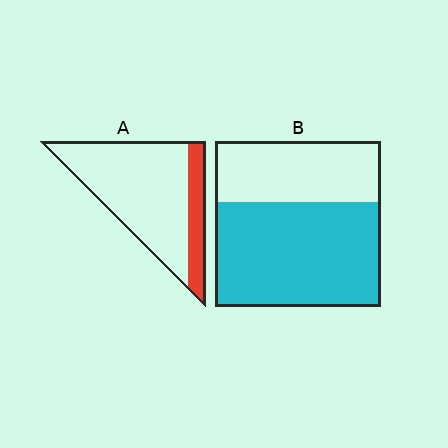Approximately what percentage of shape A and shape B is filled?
A is approximately 20% and B is approximately 65%.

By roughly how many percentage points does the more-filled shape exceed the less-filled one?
By roughly 45 percentage points (B over A).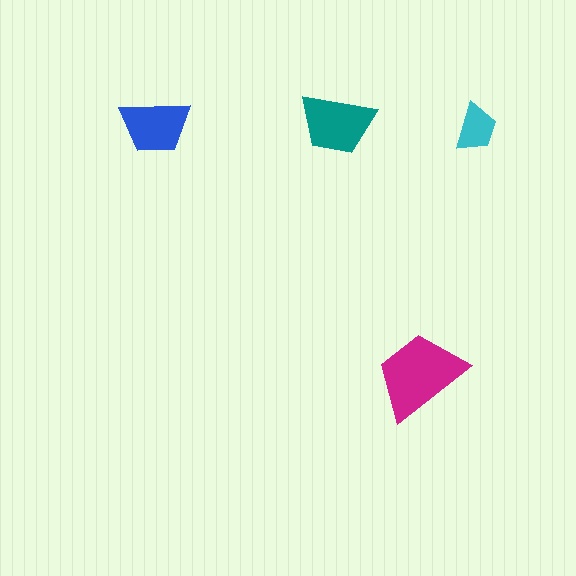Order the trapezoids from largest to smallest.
the magenta one, the teal one, the blue one, the cyan one.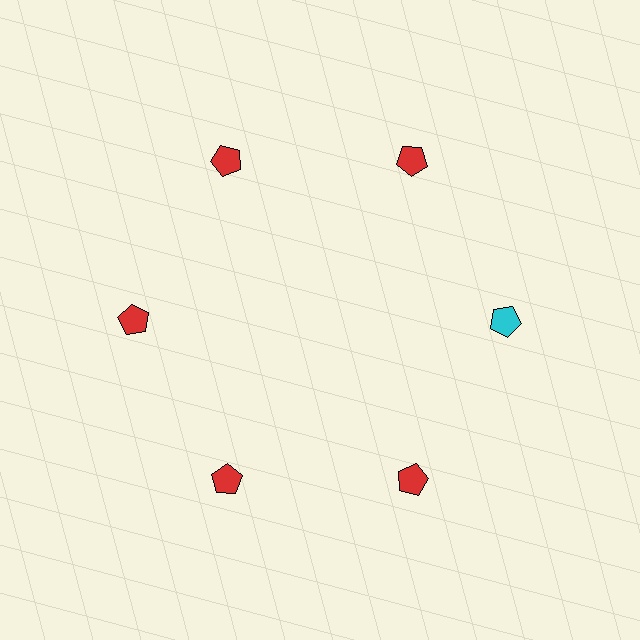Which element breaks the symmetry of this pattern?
The cyan pentagon at roughly the 3 o'clock position breaks the symmetry. All other shapes are red pentagons.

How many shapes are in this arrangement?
There are 6 shapes arranged in a ring pattern.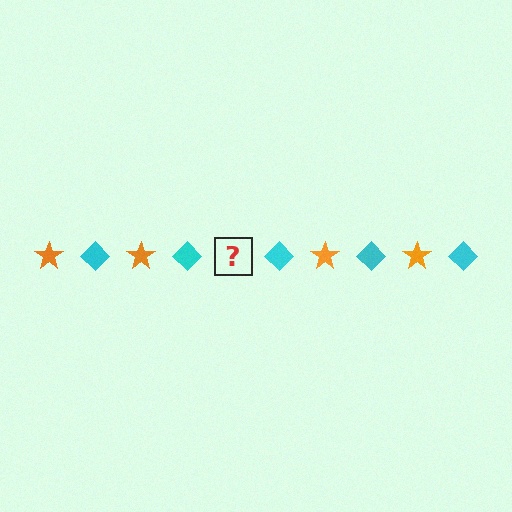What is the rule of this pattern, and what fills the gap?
The rule is that the pattern alternates between orange star and cyan diamond. The gap should be filled with an orange star.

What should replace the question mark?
The question mark should be replaced with an orange star.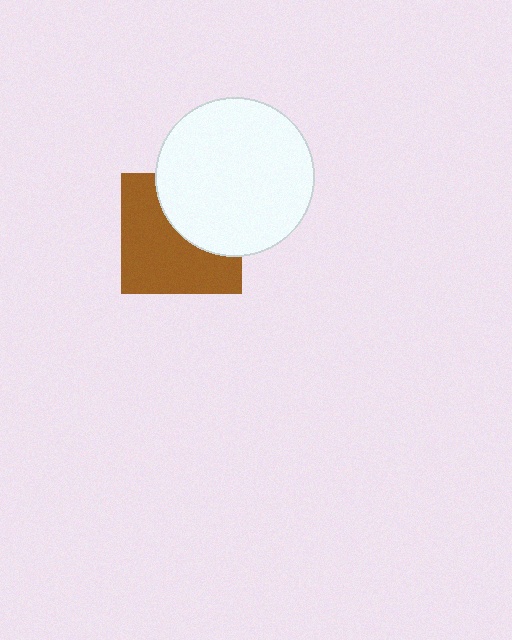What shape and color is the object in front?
The object in front is a white circle.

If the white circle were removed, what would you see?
You would see the complete brown square.